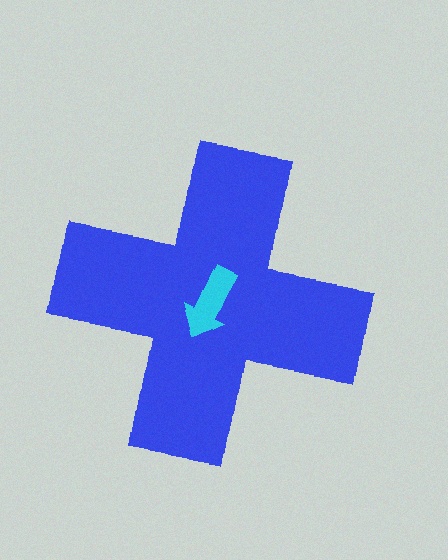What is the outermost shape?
The blue cross.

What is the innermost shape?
The cyan arrow.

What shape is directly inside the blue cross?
The cyan arrow.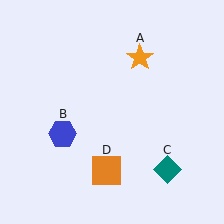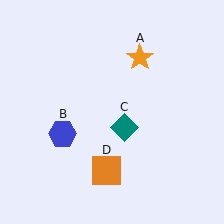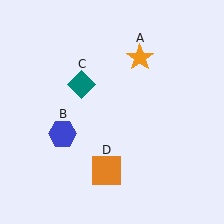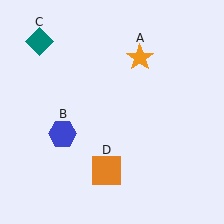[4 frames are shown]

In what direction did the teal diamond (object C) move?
The teal diamond (object C) moved up and to the left.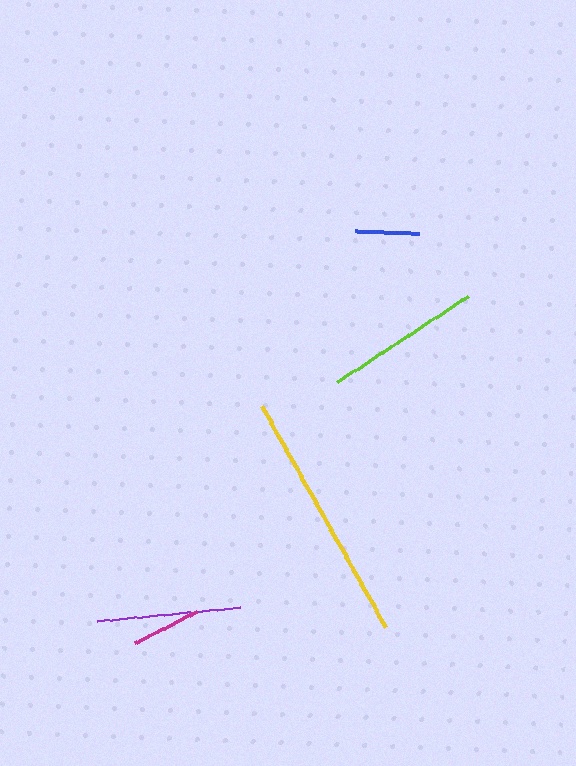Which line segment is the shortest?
The blue line is the shortest at approximately 64 pixels.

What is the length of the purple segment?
The purple segment is approximately 143 pixels long.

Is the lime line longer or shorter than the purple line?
The lime line is longer than the purple line.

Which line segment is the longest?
The yellow line is the longest at approximately 253 pixels.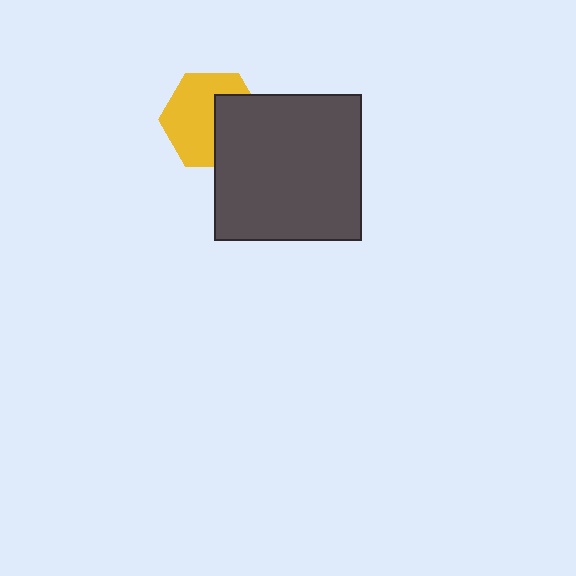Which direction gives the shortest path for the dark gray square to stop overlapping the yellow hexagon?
Moving right gives the shortest separation.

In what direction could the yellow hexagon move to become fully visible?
The yellow hexagon could move left. That would shift it out from behind the dark gray square entirely.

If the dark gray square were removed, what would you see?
You would see the complete yellow hexagon.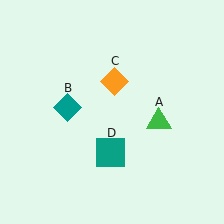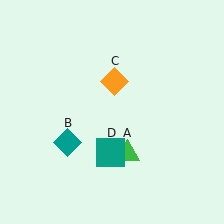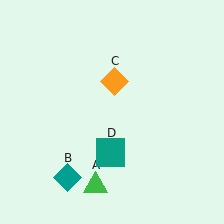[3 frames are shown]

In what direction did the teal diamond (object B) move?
The teal diamond (object B) moved down.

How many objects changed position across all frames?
2 objects changed position: green triangle (object A), teal diamond (object B).